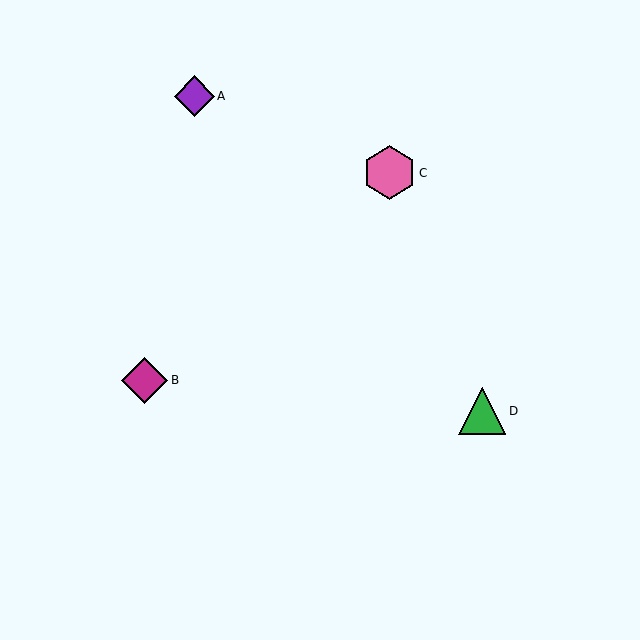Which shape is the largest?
The pink hexagon (labeled C) is the largest.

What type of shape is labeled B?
Shape B is a magenta diamond.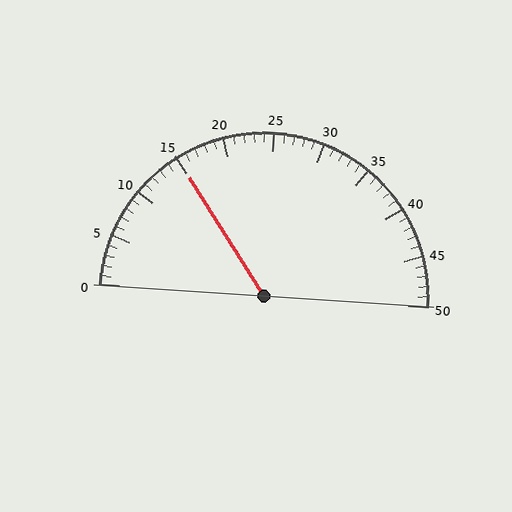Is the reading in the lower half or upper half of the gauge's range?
The reading is in the lower half of the range (0 to 50).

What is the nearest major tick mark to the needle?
The nearest major tick mark is 15.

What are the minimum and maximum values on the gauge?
The gauge ranges from 0 to 50.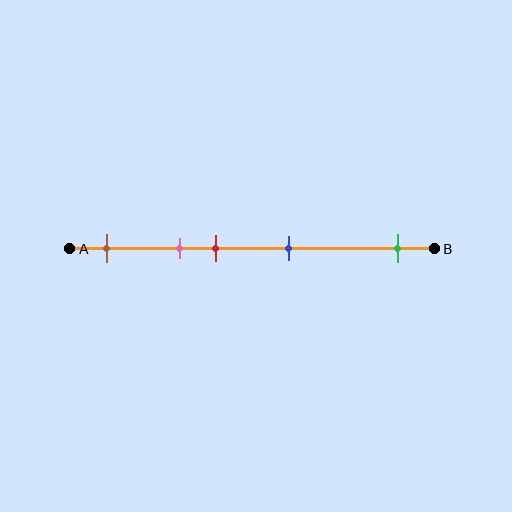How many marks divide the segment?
There are 5 marks dividing the segment.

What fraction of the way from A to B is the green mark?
The green mark is approximately 90% (0.9) of the way from A to B.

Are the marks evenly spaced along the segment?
No, the marks are not evenly spaced.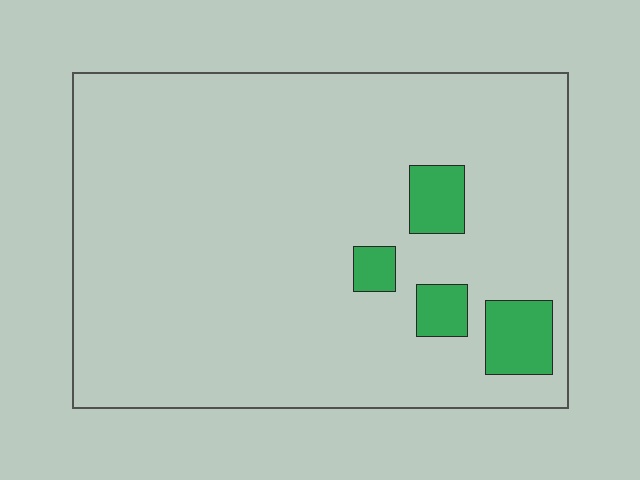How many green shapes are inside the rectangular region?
4.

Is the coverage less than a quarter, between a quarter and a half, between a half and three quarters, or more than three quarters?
Less than a quarter.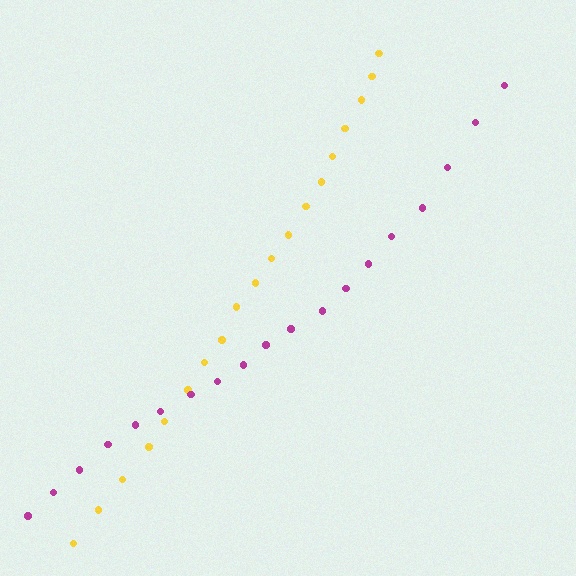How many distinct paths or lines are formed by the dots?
There are 2 distinct paths.